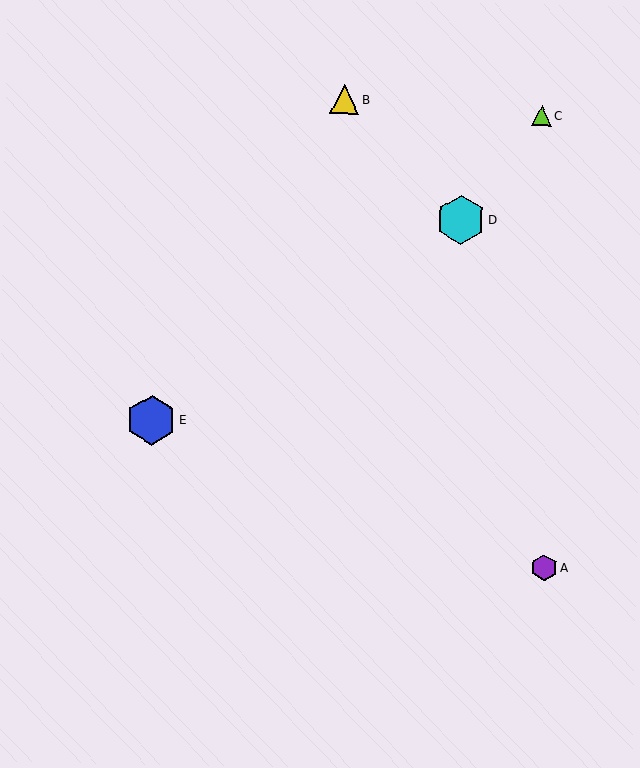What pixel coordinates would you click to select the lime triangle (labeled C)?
Click at (542, 116) to select the lime triangle C.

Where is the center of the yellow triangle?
The center of the yellow triangle is at (344, 99).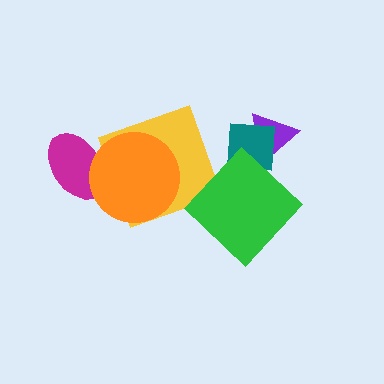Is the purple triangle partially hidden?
Yes, it is partially covered by another shape.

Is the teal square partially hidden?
Yes, it is partially covered by another shape.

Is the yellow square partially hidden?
Yes, it is partially covered by another shape.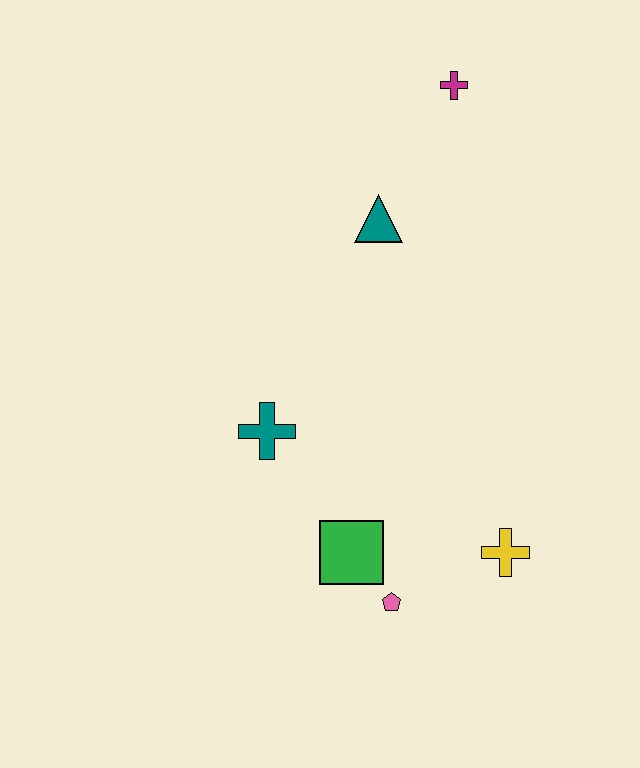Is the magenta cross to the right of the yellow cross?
No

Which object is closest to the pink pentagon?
The green square is closest to the pink pentagon.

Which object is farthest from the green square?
The magenta cross is farthest from the green square.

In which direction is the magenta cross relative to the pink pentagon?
The magenta cross is above the pink pentagon.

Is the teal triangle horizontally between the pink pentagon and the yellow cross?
No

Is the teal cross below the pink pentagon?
No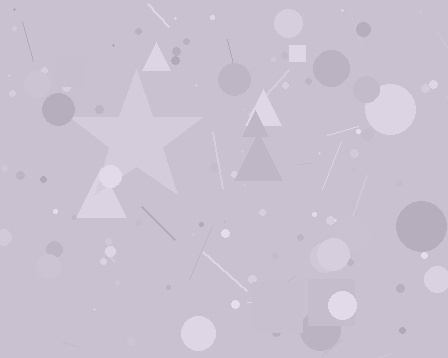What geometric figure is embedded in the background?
A star is embedded in the background.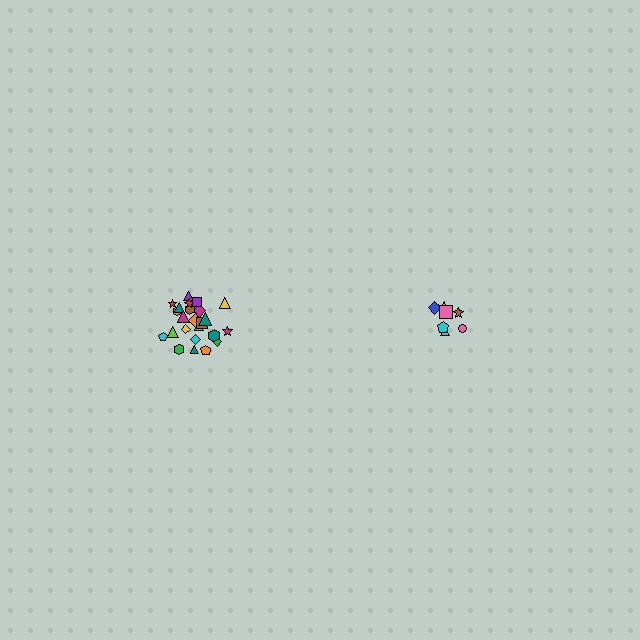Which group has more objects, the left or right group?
The left group.